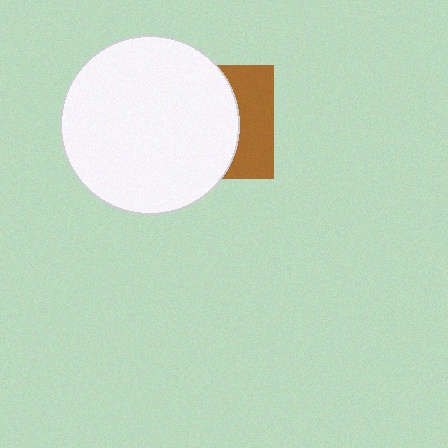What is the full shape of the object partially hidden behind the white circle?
The partially hidden object is a brown square.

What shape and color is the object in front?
The object in front is a white circle.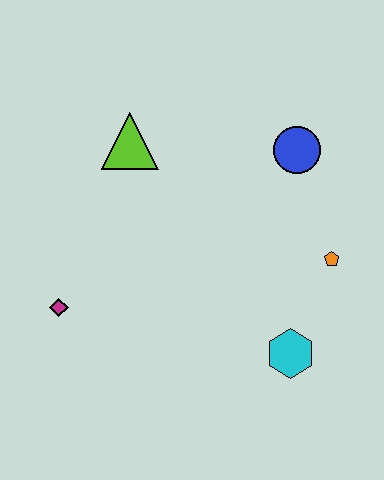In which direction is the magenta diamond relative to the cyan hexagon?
The magenta diamond is to the left of the cyan hexagon.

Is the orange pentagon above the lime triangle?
No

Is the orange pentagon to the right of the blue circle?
Yes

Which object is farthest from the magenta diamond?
The blue circle is farthest from the magenta diamond.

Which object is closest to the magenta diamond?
The lime triangle is closest to the magenta diamond.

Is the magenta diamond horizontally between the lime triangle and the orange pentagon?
No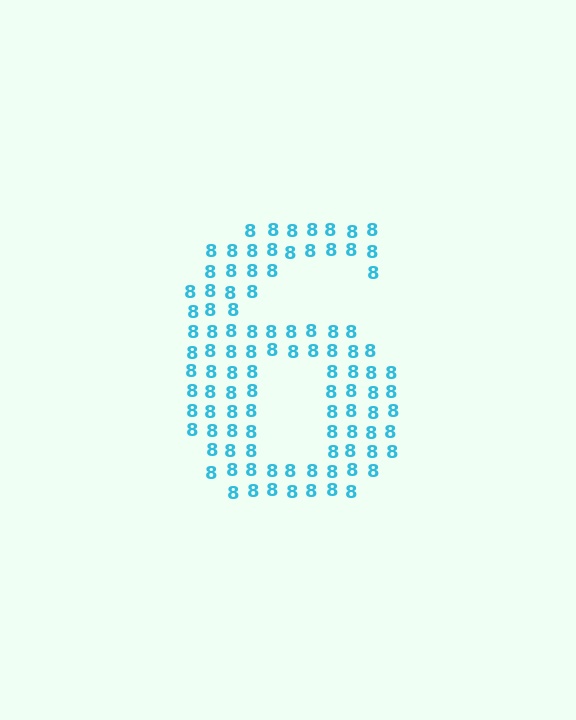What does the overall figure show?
The overall figure shows the digit 6.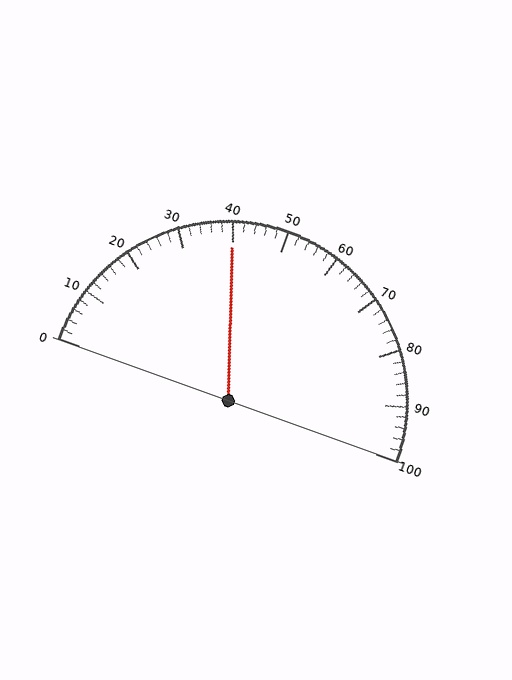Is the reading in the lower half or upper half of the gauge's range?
The reading is in the lower half of the range (0 to 100).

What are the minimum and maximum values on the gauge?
The gauge ranges from 0 to 100.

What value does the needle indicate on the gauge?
The needle indicates approximately 40.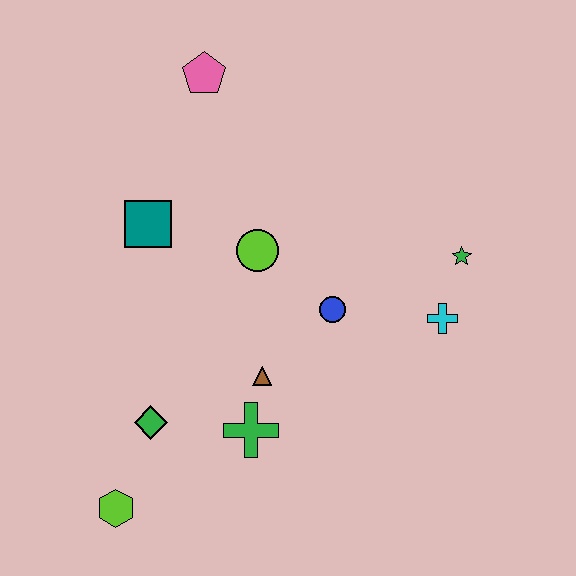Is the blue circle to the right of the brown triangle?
Yes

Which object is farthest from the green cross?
The pink pentagon is farthest from the green cross.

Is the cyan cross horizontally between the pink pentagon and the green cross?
No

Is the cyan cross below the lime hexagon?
No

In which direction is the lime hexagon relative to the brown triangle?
The lime hexagon is to the left of the brown triangle.